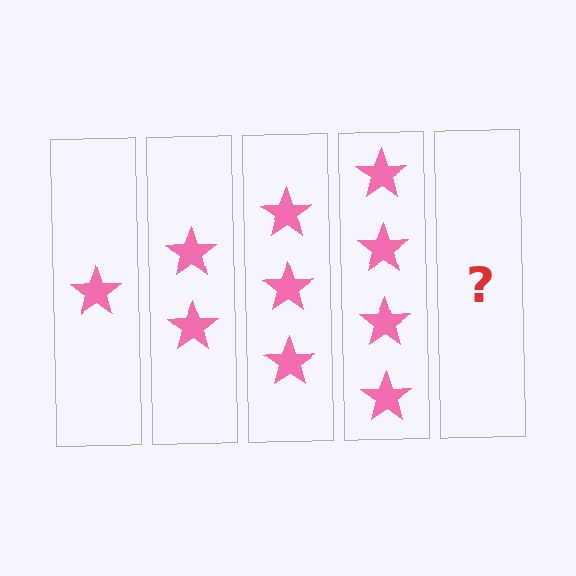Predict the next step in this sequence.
The next step is 5 stars.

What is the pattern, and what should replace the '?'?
The pattern is that each step adds one more star. The '?' should be 5 stars.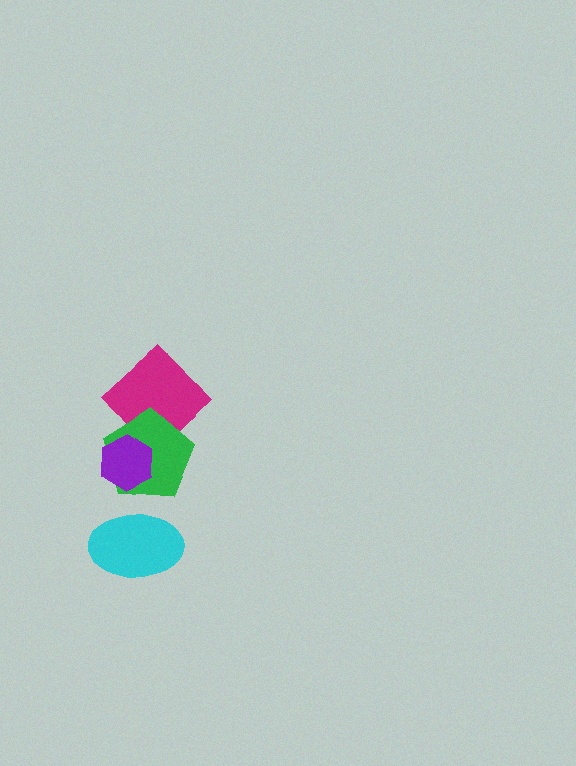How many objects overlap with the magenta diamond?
1 object overlaps with the magenta diamond.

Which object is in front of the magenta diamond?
The green pentagon is in front of the magenta diamond.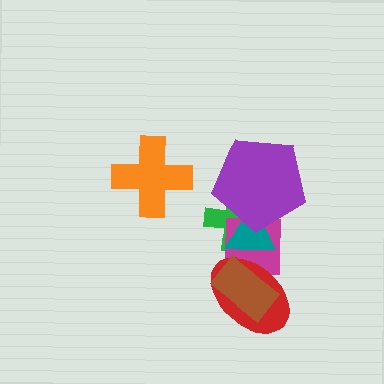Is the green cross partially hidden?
Yes, it is partially covered by another shape.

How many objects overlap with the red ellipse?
3 objects overlap with the red ellipse.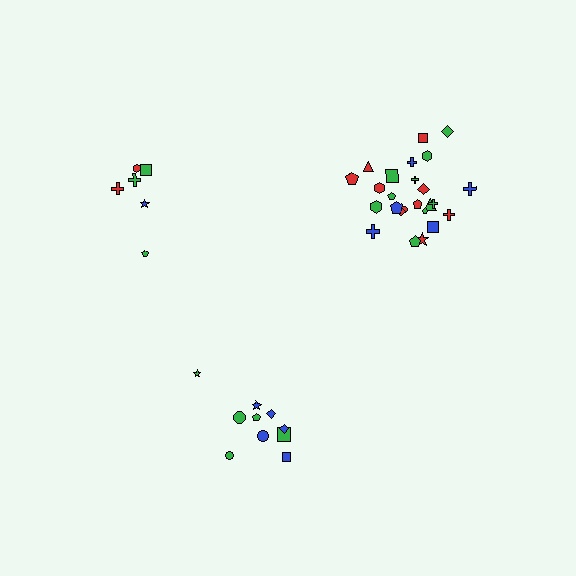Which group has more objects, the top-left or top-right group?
The top-right group.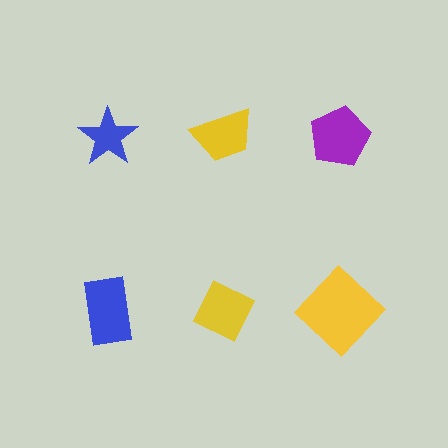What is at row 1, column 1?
A blue star.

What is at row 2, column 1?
A blue rectangle.